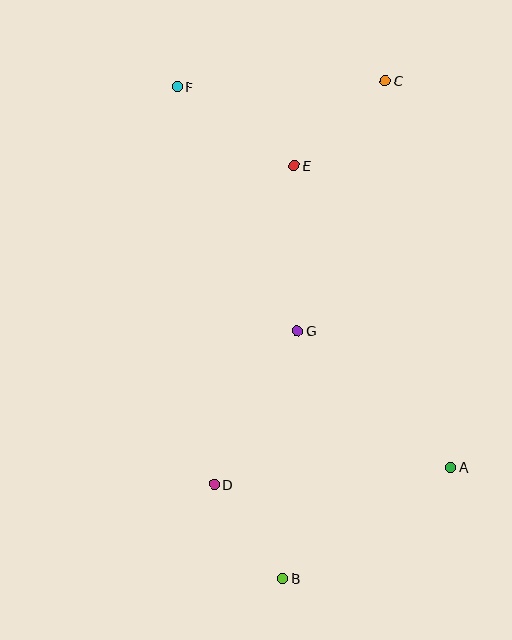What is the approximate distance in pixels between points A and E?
The distance between A and E is approximately 340 pixels.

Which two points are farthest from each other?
Points B and C are farthest from each other.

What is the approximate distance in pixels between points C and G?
The distance between C and G is approximately 265 pixels.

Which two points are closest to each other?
Points B and D are closest to each other.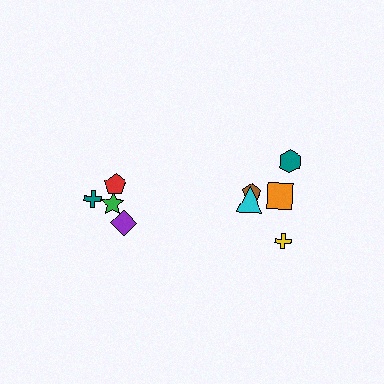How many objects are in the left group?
There are 4 objects.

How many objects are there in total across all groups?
There are 10 objects.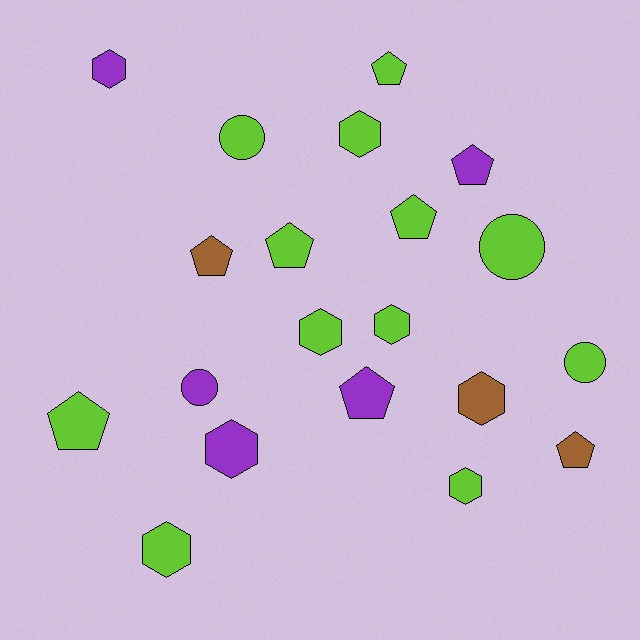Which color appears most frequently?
Lime, with 12 objects.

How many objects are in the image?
There are 20 objects.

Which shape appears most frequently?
Pentagon, with 8 objects.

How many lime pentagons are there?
There are 4 lime pentagons.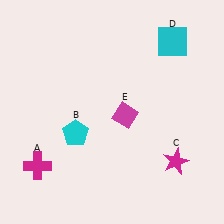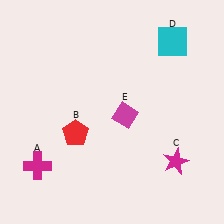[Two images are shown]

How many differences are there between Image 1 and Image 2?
There is 1 difference between the two images.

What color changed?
The pentagon (B) changed from cyan in Image 1 to red in Image 2.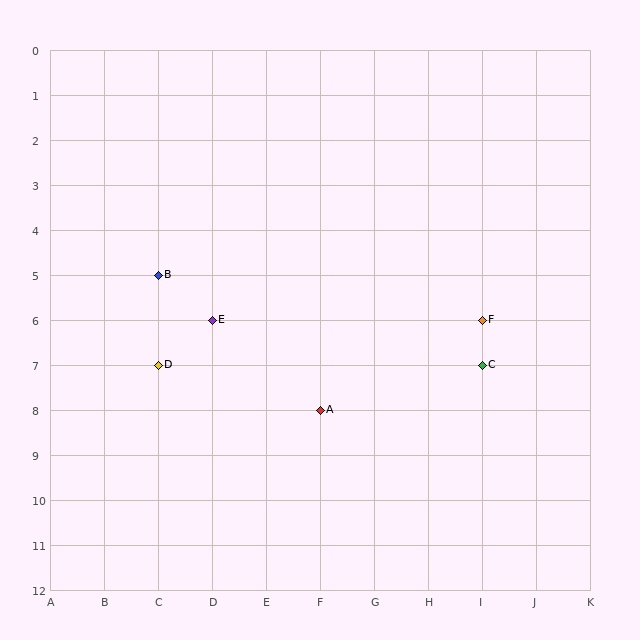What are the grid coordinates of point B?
Point B is at grid coordinates (C, 5).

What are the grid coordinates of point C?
Point C is at grid coordinates (I, 7).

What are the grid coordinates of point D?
Point D is at grid coordinates (C, 7).